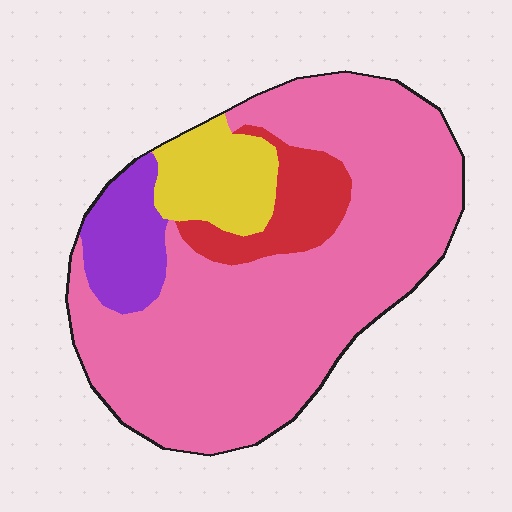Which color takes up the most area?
Pink, at roughly 70%.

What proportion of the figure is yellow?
Yellow takes up about one tenth (1/10) of the figure.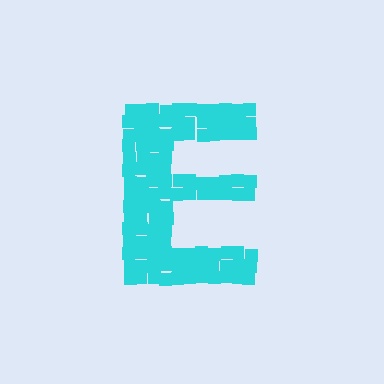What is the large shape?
The large shape is the letter E.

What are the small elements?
The small elements are squares.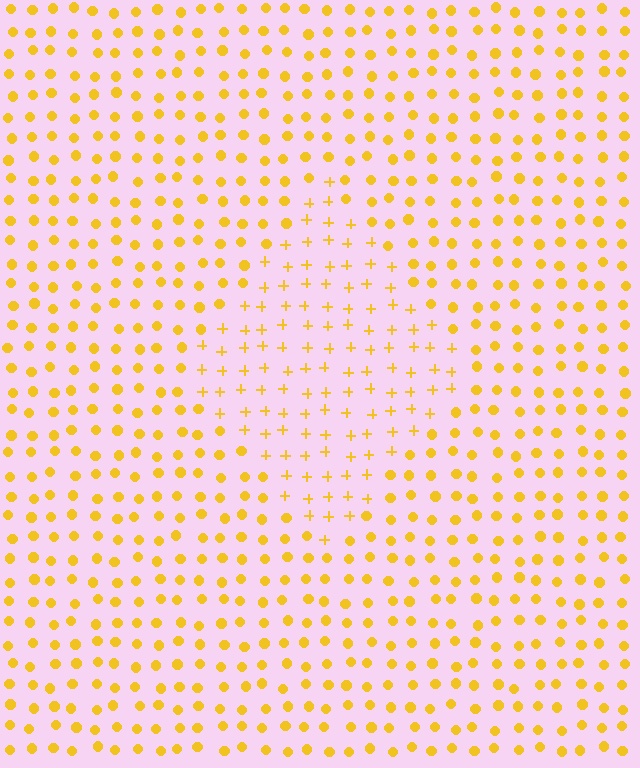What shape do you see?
I see a diamond.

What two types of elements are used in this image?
The image uses plus signs inside the diamond region and circles outside it.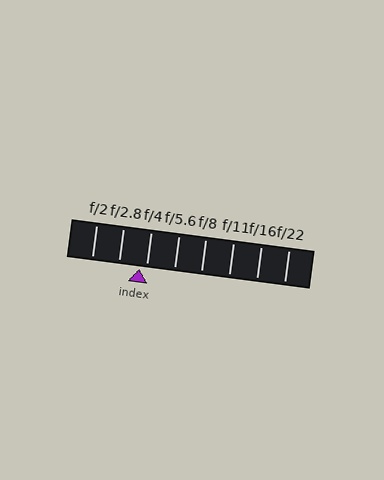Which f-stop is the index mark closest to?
The index mark is closest to f/4.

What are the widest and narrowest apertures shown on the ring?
The widest aperture shown is f/2 and the narrowest is f/22.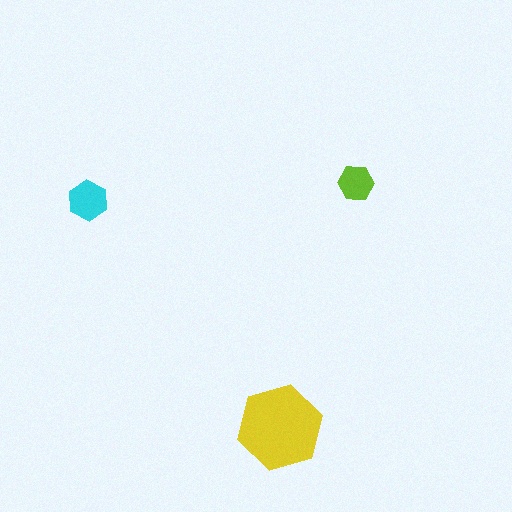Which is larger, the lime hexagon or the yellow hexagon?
The yellow one.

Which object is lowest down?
The yellow hexagon is bottommost.